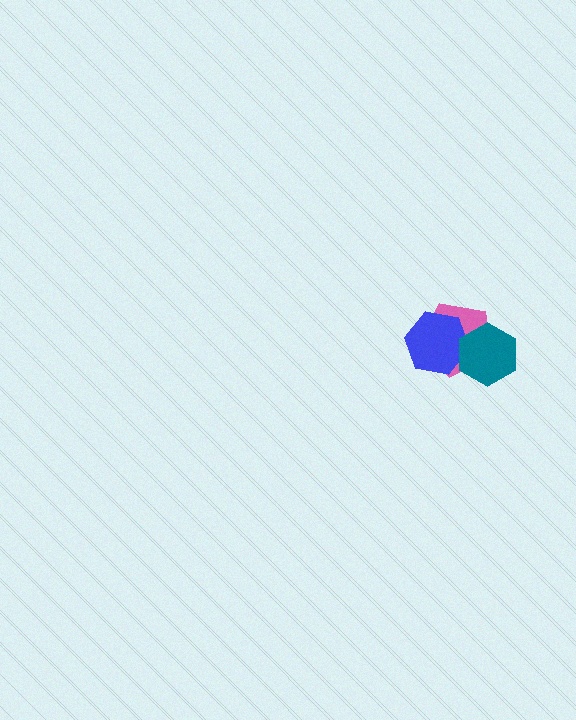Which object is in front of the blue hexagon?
The teal hexagon is in front of the blue hexagon.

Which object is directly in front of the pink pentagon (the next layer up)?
The blue hexagon is directly in front of the pink pentagon.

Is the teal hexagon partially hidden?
No, no other shape covers it.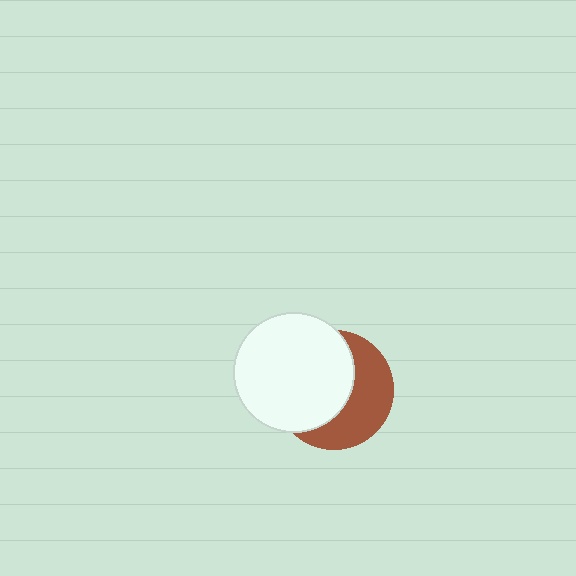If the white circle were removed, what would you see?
You would see the complete brown circle.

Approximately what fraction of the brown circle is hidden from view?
Roughly 56% of the brown circle is hidden behind the white circle.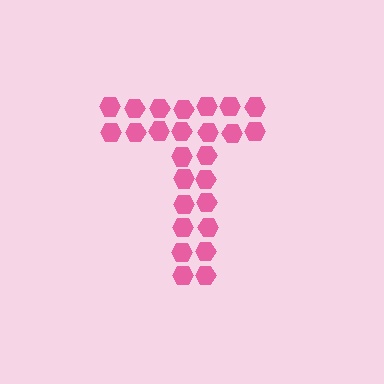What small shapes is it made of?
It is made of small hexagons.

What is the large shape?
The large shape is the letter T.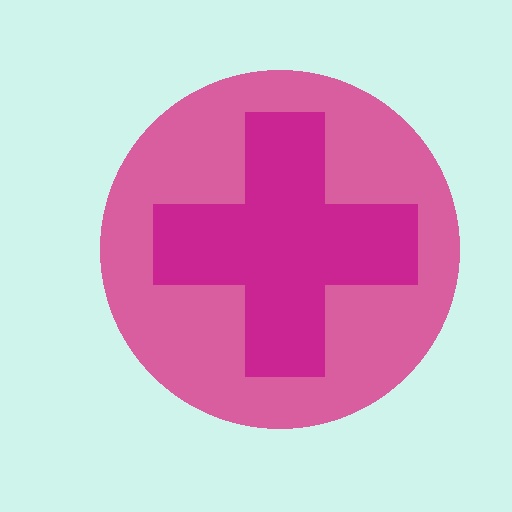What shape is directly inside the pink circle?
The magenta cross.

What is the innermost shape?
The magenta cross.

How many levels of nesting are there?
2.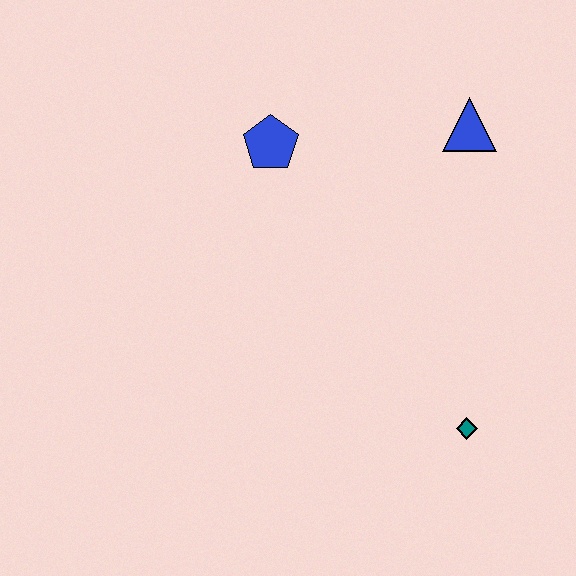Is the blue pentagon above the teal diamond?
Yes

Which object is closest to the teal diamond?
The blue triangle is closest to the teal diamond.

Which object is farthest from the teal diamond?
The blue pentagon is farthest from the teal diamond.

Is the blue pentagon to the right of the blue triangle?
No